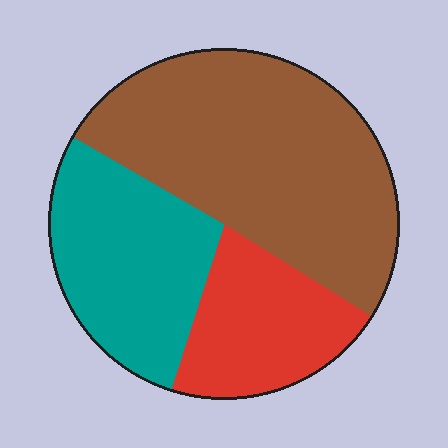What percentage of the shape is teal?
Teal covers roughly 30% of the shape.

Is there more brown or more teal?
Brown.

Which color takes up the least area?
Red, at roughly 20%.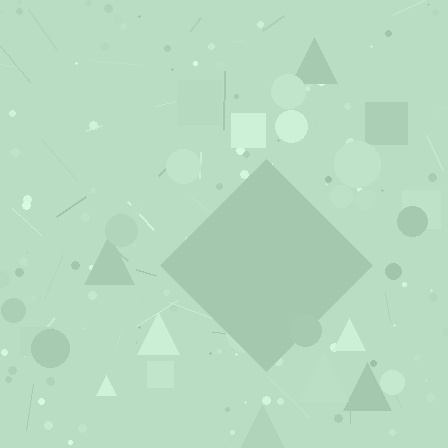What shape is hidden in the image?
A diamond is hidden in the image.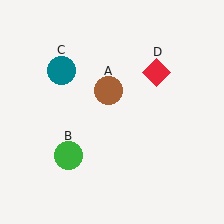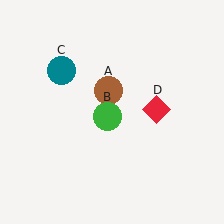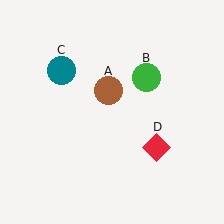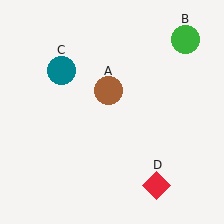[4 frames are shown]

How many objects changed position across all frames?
2 objects changed position: green circle (object B), red diamond (object D).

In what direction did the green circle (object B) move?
The green circle (object B) moved up and to the right.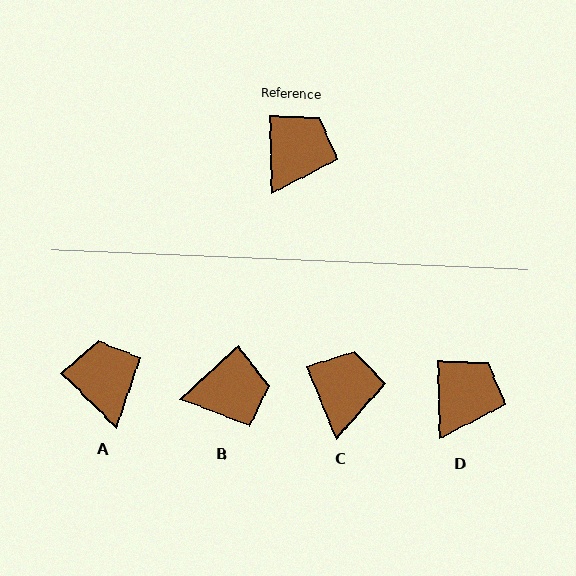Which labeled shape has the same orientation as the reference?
D.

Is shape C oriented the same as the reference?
No, it is off by about 21 degrees.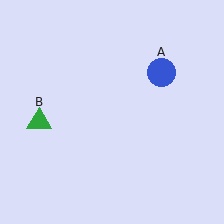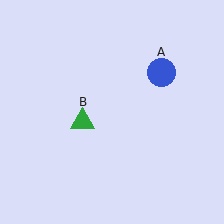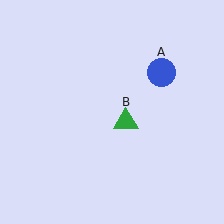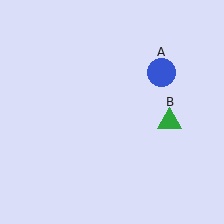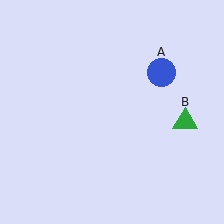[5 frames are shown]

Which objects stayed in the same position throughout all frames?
Blue circle (object A) remained stationary.